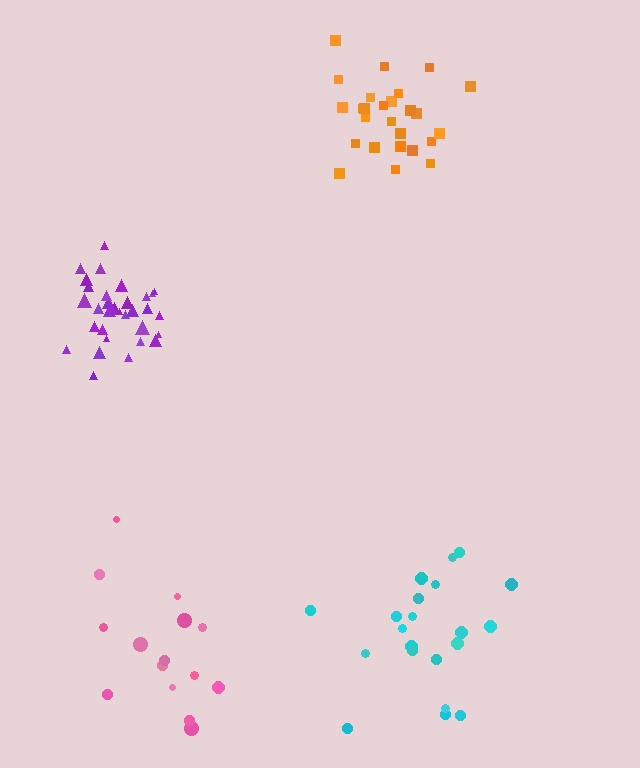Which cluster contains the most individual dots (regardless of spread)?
Purple (33).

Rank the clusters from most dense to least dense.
purple, orange, pink, cyan.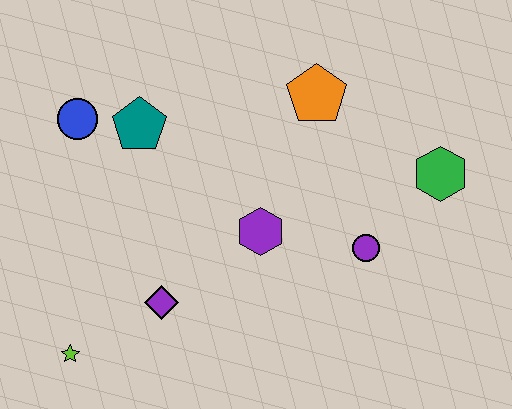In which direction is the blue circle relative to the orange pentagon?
The blue circle is to the left of the orange pentagon.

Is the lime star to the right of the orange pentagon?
No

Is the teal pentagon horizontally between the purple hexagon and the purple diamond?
No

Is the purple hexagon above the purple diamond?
Yes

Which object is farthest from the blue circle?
The green hexagon is farthest from the blue circle.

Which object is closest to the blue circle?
The teal pentagon is closest to the blue circle.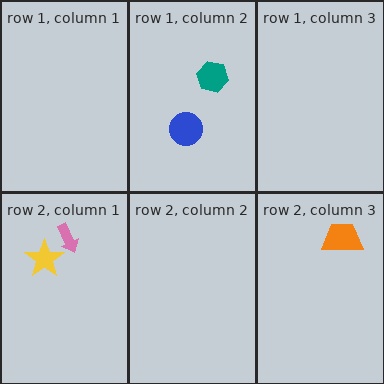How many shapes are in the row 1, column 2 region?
2.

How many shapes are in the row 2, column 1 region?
2.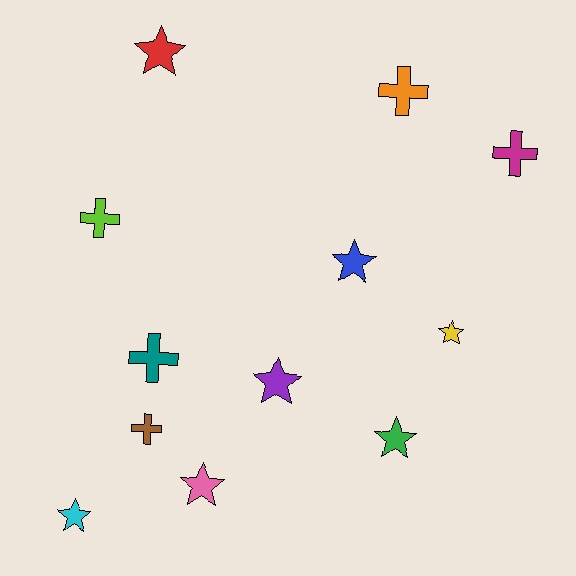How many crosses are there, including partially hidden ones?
There are 5 crosses.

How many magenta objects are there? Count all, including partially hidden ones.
There is 1 magenta object.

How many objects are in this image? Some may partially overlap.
There are 12 objects.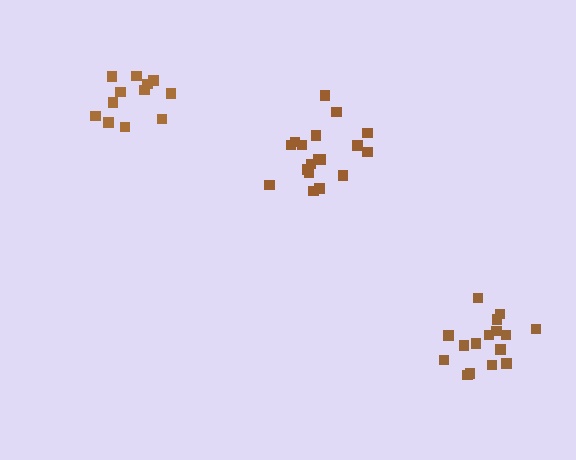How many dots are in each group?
Group 1: 13 dots, Group 2: 18 dots, Group 3: 16 dots (47 total).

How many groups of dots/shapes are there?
There are 3 groups.